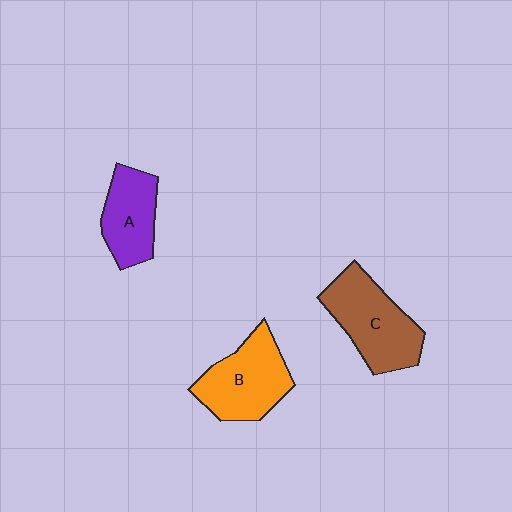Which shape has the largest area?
Shape C (brown).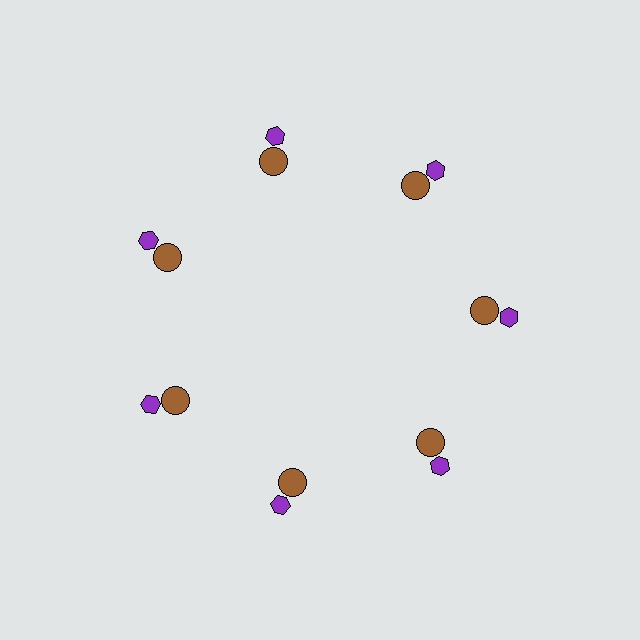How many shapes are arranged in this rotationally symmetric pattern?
There are 14 shapes, arranged in 7 groups of 2.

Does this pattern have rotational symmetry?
Yes, this pattern has 7-fold rotational symmetry. It looks the same after rotating 51 degrees around the center.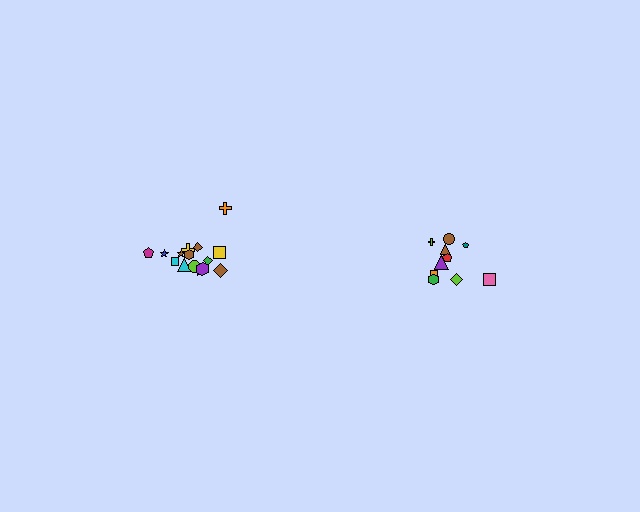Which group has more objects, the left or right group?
The left group.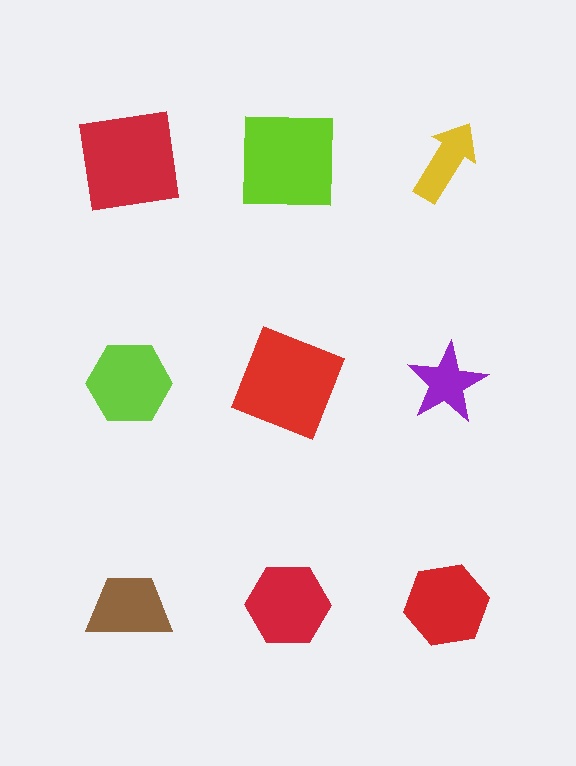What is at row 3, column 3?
A red hexagon.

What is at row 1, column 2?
A lime square.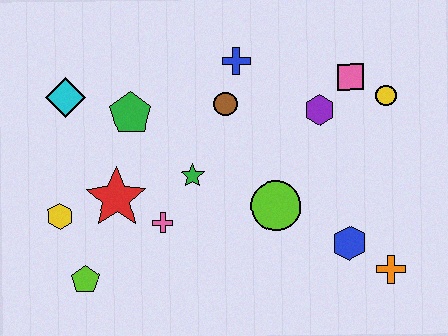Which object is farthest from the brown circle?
The orange cross is farthest from the brown circle.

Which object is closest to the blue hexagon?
The orange cross is closest to the blue hexagon.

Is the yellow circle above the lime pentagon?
Yes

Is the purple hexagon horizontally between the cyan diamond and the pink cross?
No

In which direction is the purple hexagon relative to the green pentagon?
The purple hexagon is to the right of the green pentagon.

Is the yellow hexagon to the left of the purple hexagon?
Yes